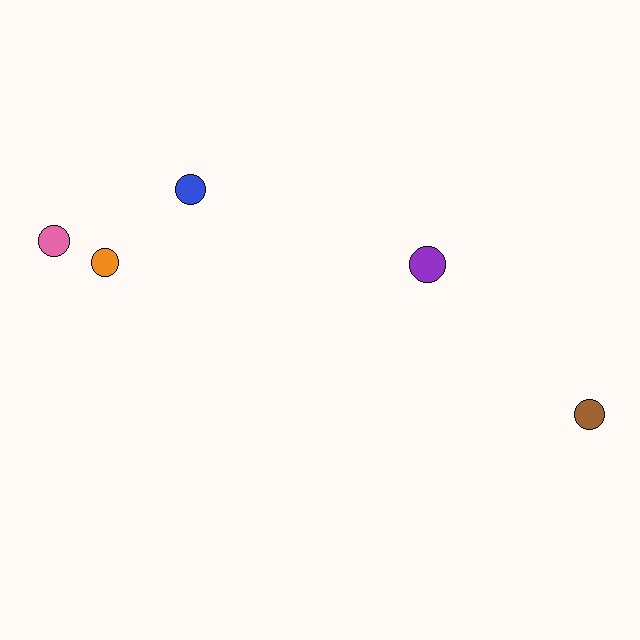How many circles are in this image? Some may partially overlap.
There are 5 circles.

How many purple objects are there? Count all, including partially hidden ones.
There is 1 purple object.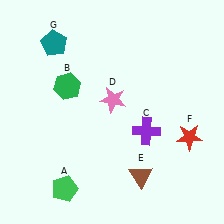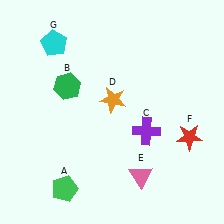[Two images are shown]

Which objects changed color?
D changed from pink to orange. E changed from brown to pink. G changed from teal to cyan.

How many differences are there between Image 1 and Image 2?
There are 3 differences between the two images.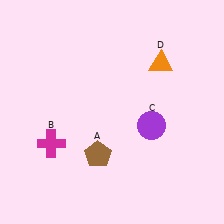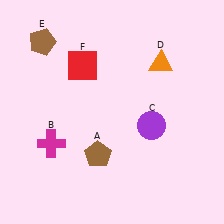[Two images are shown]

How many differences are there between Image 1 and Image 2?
There are 2 differences between the two images.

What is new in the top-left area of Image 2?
A brown pentagon (E) was added in the top-left area of Image 2.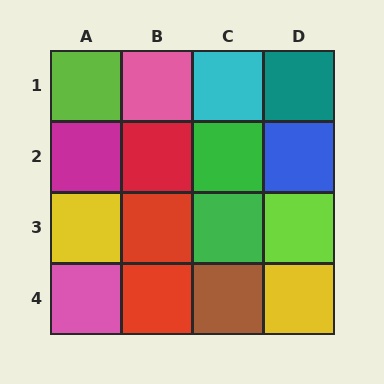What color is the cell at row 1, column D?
Teal.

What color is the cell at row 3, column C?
Green.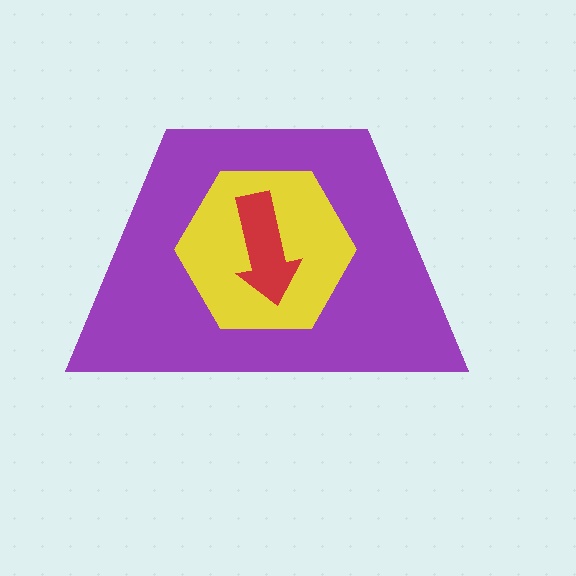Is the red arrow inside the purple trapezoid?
Yes.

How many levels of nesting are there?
3.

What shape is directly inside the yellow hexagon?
The red arrow.